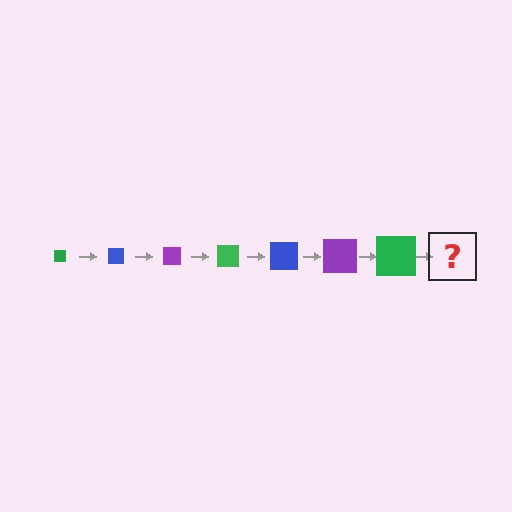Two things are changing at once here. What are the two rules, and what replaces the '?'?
The two rules are that the square grows larger each step and the color cycles through green, blue, and purple. The '?' should be a blue square, larger than the previous one.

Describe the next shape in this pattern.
It should be a blue square, larger than the previous one.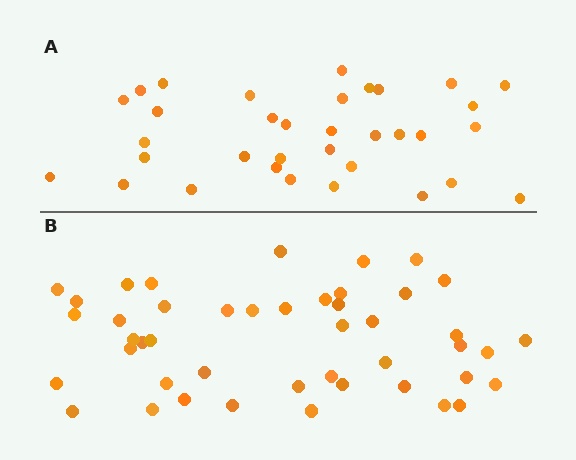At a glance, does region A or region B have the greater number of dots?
Region B (the bottom region) has more dots.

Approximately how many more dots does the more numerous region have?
Region B has roughly 12 or so more dots than region A.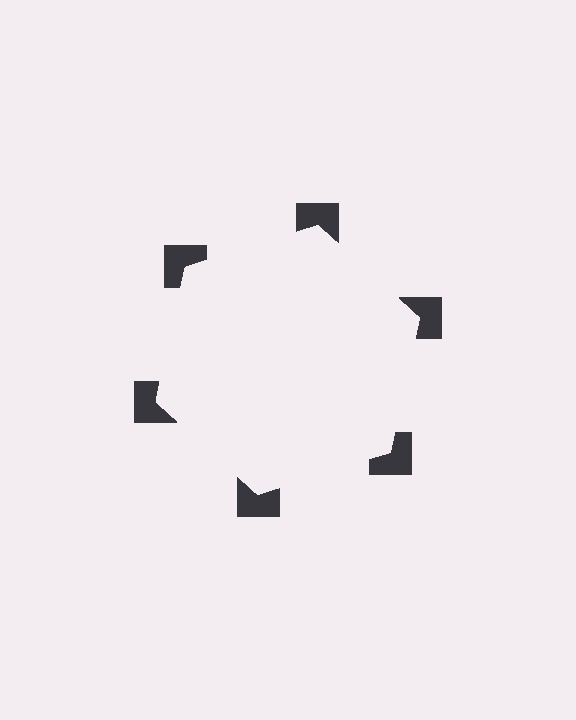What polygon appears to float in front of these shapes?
An illusory hexagon — its edges are inferred from the aligned wedge cuts in the notched squares, not physically drawn.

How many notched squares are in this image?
There are 6 — one at each vertex of the illusory hexagon.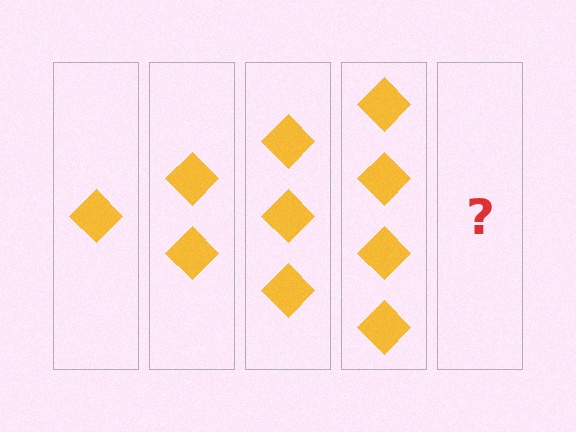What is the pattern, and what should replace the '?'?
The pattern is that each step adds one more diamond. The '?' should be 5 diamonds.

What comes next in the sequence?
The next element should be 5 diamonds.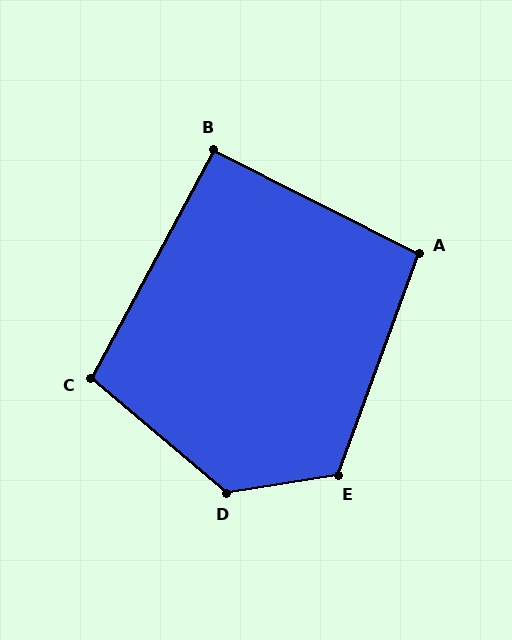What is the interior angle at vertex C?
Approximately 102 degrees (obtuse).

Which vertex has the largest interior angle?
D, at approximately 131 degrees.